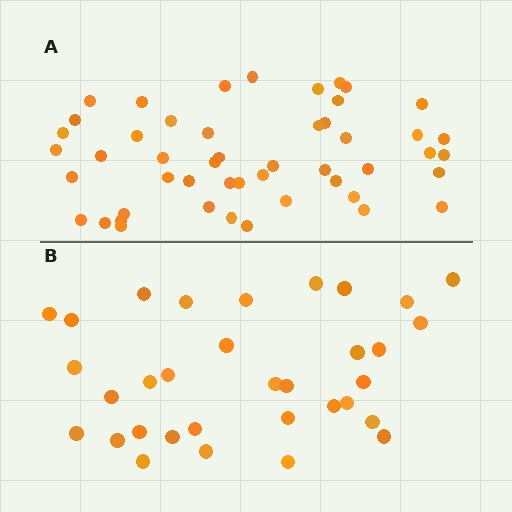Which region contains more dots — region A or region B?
Region A (the top region) has more dots.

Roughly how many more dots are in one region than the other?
Region A has approximately 15 more dots than region B.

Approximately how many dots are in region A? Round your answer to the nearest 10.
About 50 dots. (The exact count is 49, which rounds to 50.)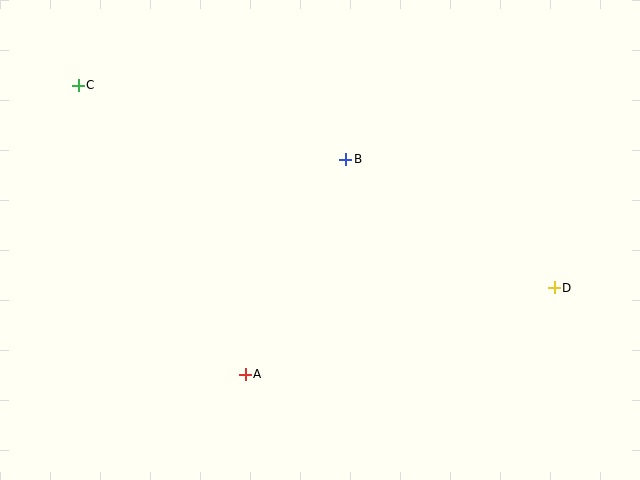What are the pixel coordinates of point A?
Point A is at (245, 374).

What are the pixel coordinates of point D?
Point D is at (554, 288).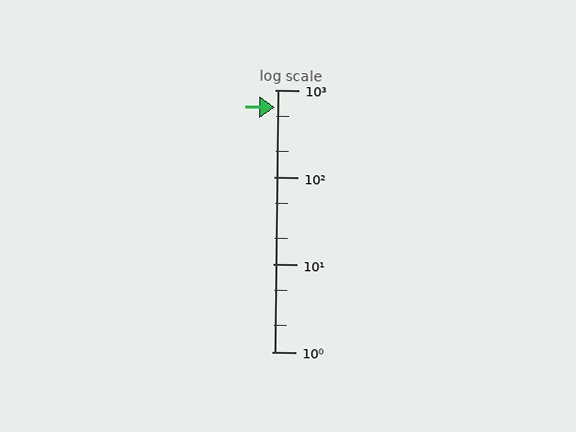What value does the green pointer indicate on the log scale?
The pointer indicates approximately 630.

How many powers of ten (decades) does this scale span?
The scale spans 3 decades, from 1 to 1000.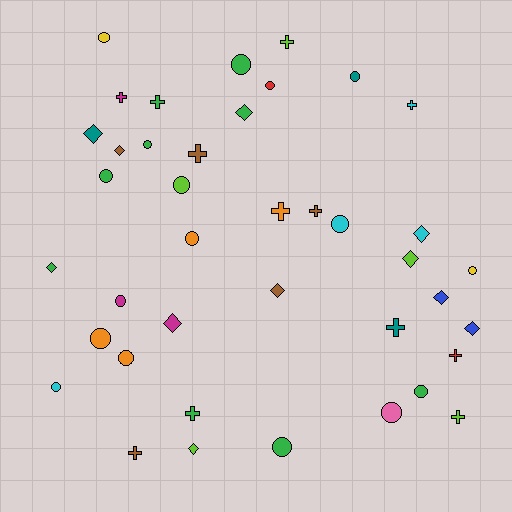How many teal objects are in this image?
There are 3 teal objects.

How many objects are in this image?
There are 40 objects.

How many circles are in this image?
There are 17 circles.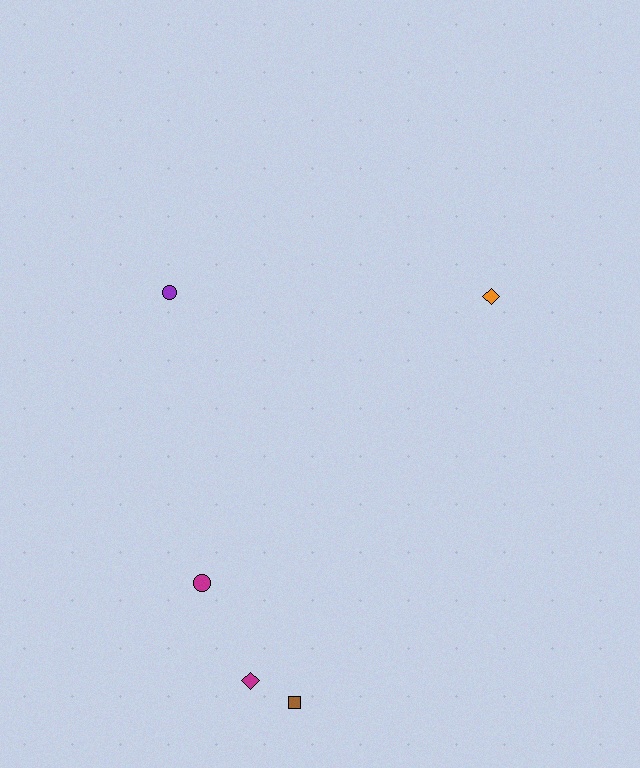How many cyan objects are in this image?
There are no cyan objects.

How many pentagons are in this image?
There are no pentagons.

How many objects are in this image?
There are 5 objects.